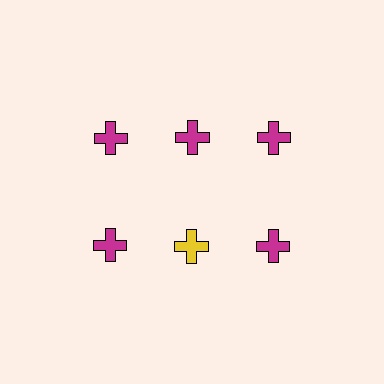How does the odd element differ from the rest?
It has a different color: yellow instead of magenta.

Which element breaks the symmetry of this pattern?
The yellow cross in the second row, second from left column breaks the symmetry. All other shapes are magenta crosses.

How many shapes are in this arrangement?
There are 6 shapes arranged in a grid pattern.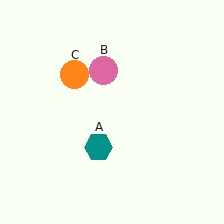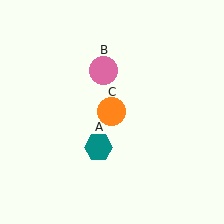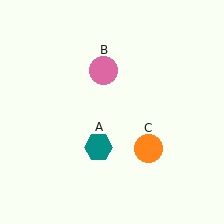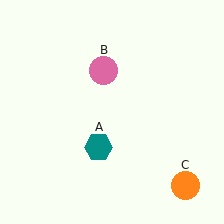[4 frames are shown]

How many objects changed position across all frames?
1 object changed position: orange circle (object C).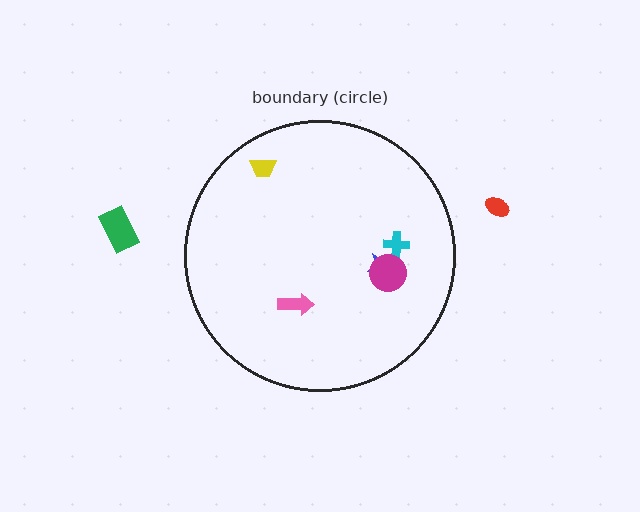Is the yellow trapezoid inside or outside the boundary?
Inside.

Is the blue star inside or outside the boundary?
Inside.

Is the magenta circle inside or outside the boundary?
Inside.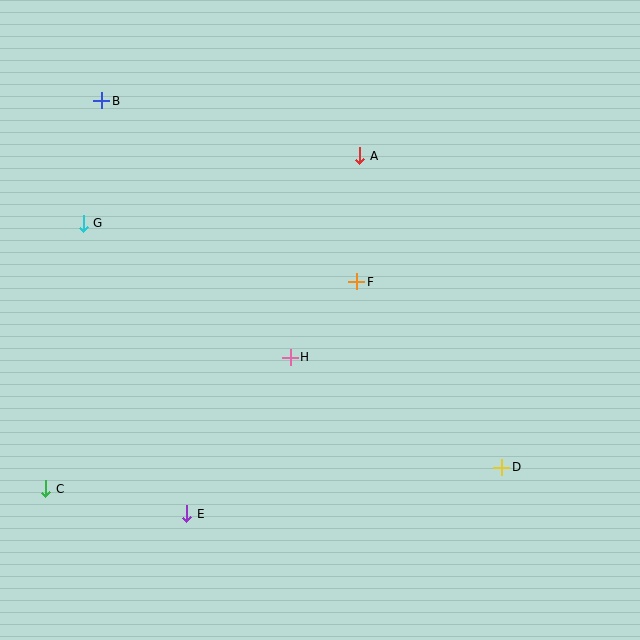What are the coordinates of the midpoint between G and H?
The midpoint between G and H is at (187, 290).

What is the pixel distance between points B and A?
The distance between B and A is 264 pixels.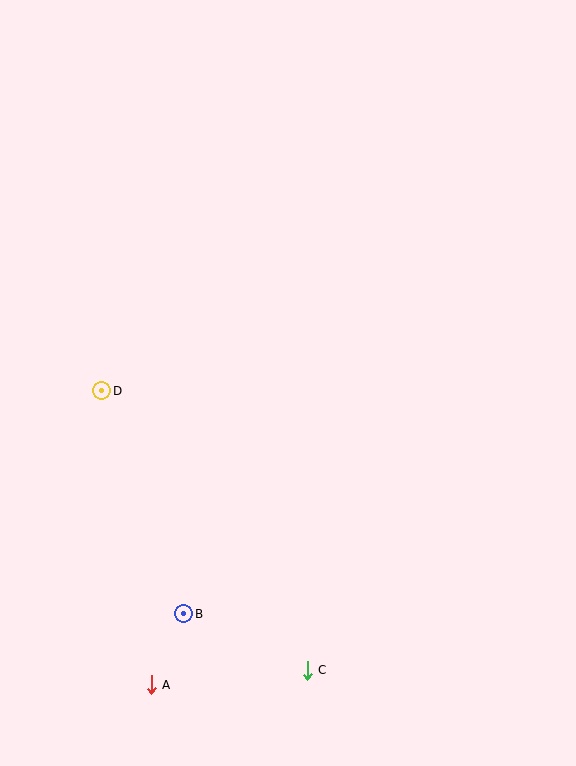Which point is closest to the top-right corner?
Point D is closest to the top-right corner.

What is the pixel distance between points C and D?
The distance between C and D is 347 pixels.